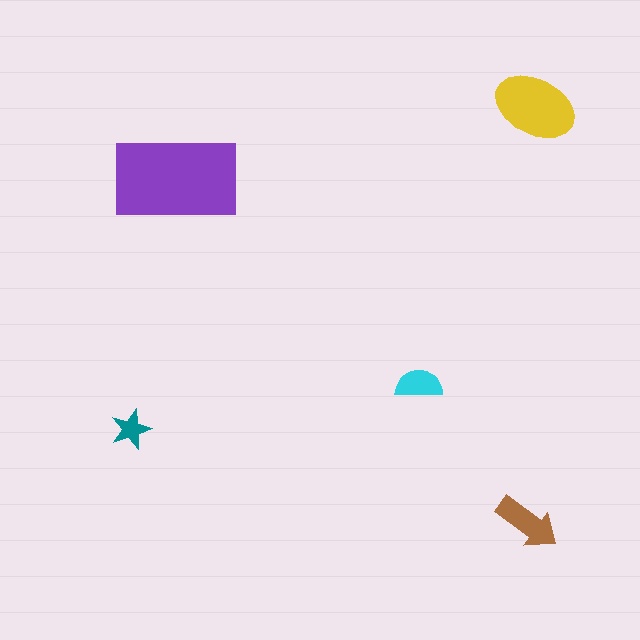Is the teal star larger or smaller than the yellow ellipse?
Smaller.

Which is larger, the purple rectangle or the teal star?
The purple rectangle.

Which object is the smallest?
The teal star.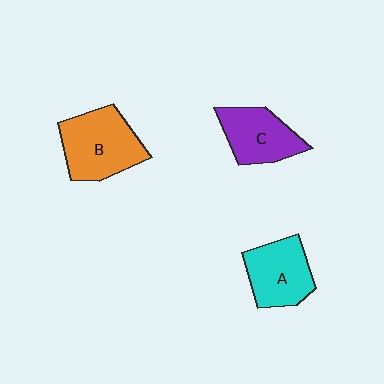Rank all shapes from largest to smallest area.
From largest to smallest: B (orange), A (cyan), C (purple).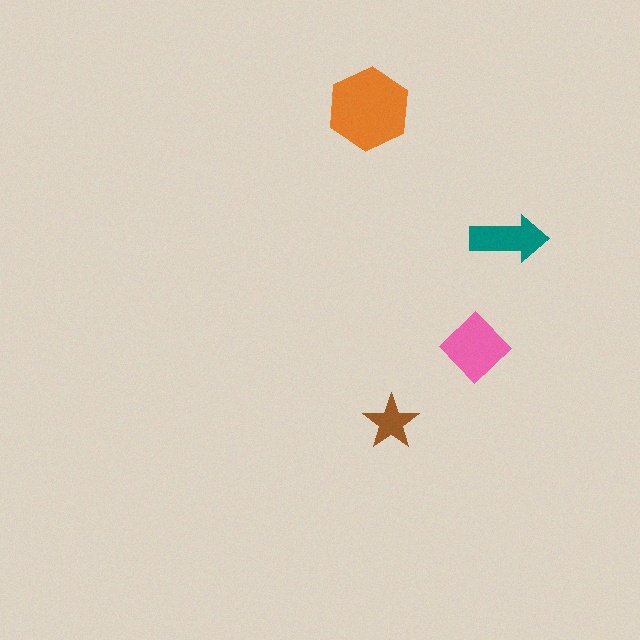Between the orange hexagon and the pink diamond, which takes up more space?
The orange hexagon.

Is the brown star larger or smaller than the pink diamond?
Smaller.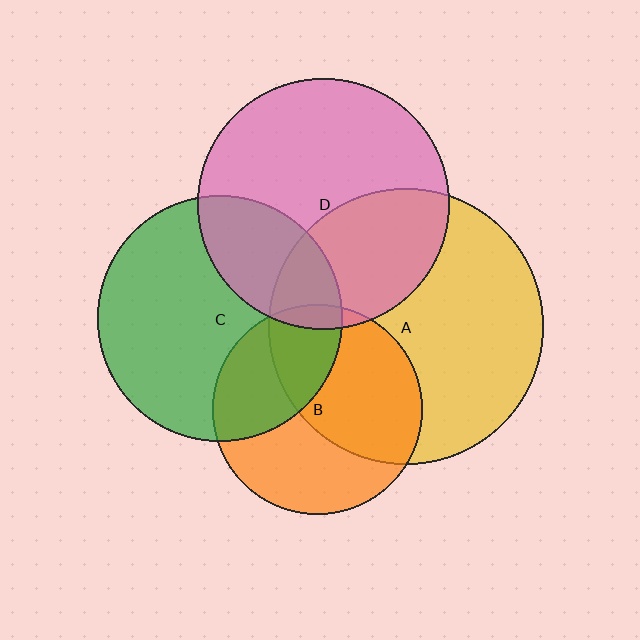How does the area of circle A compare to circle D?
Approximately 1.2 times.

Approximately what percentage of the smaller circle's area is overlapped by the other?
Approximately 50%.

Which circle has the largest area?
Circle A (yellow).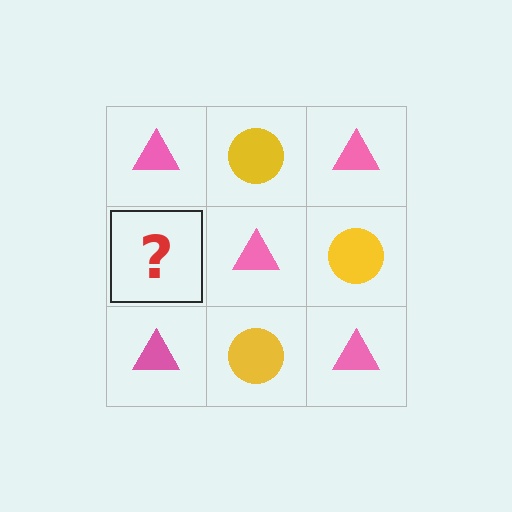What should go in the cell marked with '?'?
The missing cell should contain a yellow circle.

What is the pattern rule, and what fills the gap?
The rule is that it alternates pink triangle and yellow circle in a checkerboard pattern. The gap should be filled with a yellow circle.